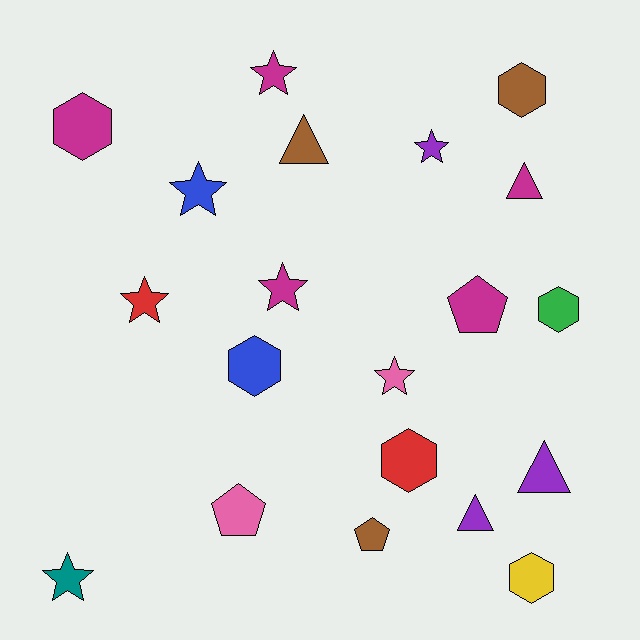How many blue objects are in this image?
There are 2 blue objects.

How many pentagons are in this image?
There are 3 pentagons.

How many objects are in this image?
There are 20 objects.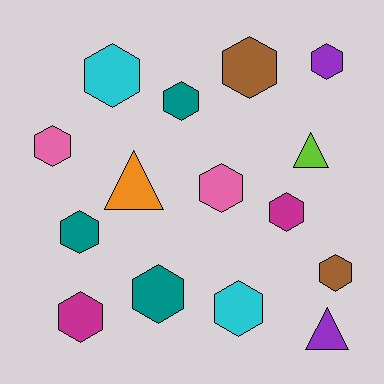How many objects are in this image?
There are 15 objects.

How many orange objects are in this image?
There is 1 orange object.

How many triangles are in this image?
There are 3 triangles.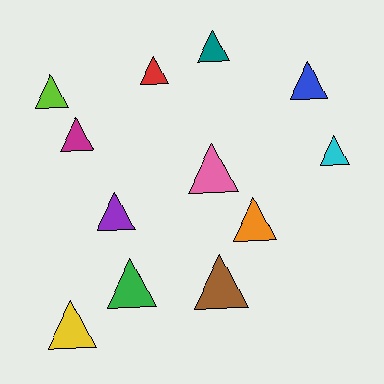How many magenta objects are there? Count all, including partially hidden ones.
There is 1 magenta object.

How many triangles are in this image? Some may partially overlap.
There are 12 triangles.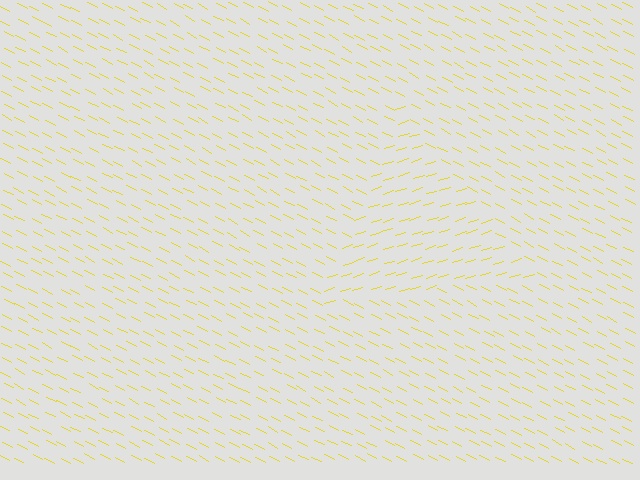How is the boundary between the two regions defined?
The boundary is defined purely by a change in line orientation (approximately 45 degrees difference). All lines are the same color and thickness.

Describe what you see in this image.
The image is filled with small yellow line segments. A triangle region in the image has lines oriented differently from the surrounding lines, creating a visible texture boundary.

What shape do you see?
I see a triangle.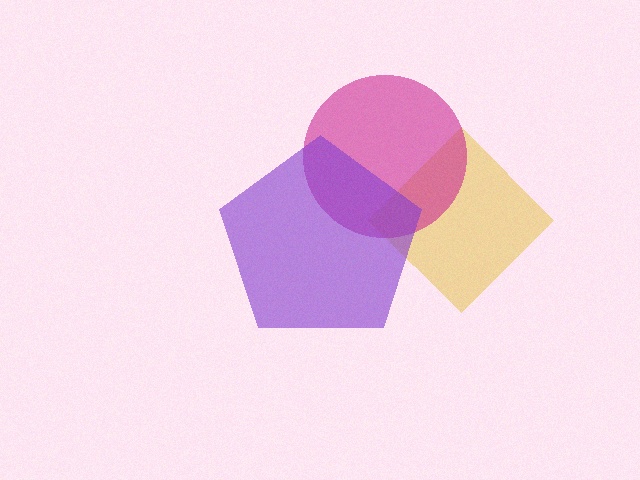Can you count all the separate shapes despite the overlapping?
Yes, there are 3 separate shapes.